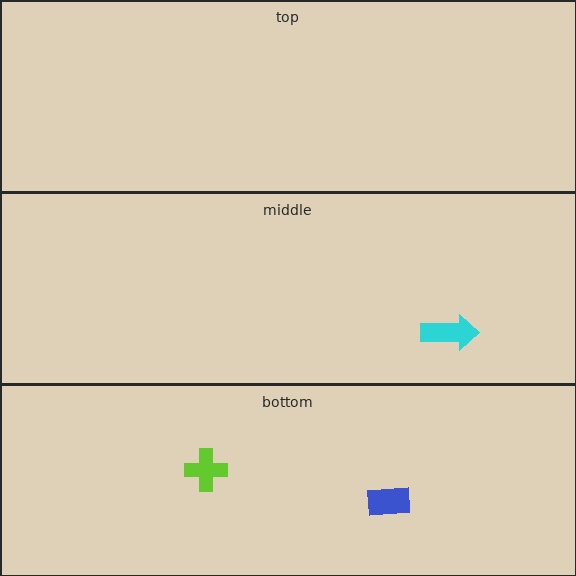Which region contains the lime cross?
The bottom region.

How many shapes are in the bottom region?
2.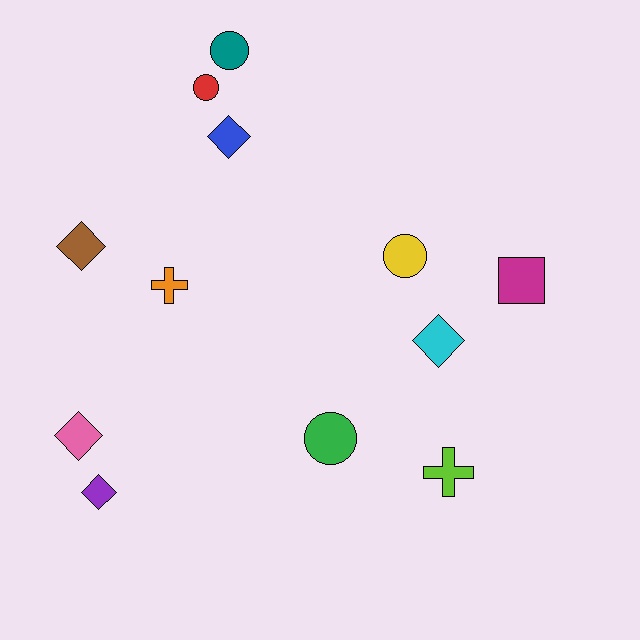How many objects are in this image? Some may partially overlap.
There are 12 objects.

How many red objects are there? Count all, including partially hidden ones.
There is 1 red object.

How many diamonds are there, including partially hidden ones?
There are 5 diamonds.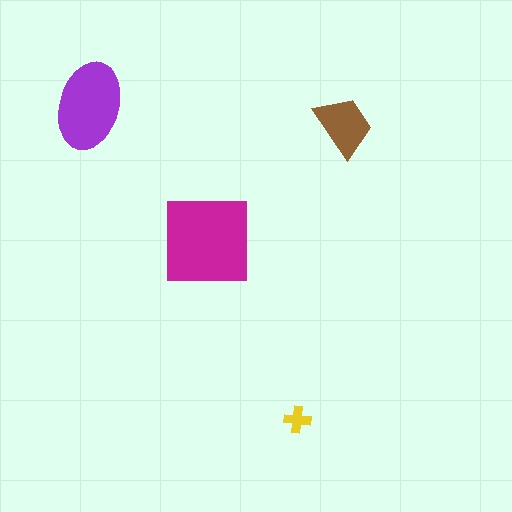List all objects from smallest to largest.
The yellow cross, the brown trapezoid, the purple ellipse, the magenta square.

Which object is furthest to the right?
The brown trapezoid is rightmost.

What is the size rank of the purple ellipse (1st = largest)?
2nd.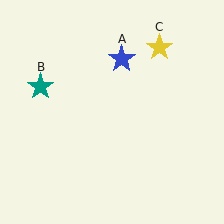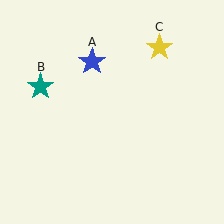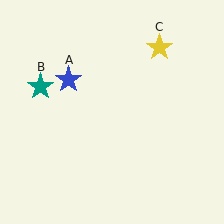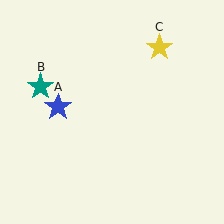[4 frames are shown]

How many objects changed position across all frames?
1 object changed position: blue star (object A).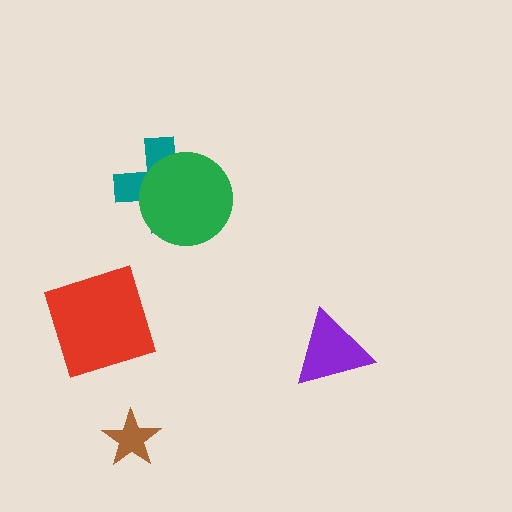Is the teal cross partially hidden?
Yes, it is partially covered by another shape.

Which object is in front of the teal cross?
The green circle is in front of the teal cross.